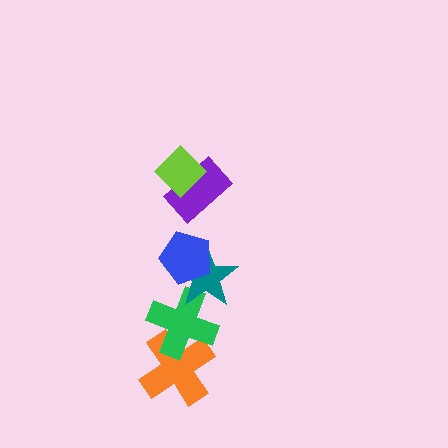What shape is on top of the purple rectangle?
The lime diamond is on top of the purple rectangle.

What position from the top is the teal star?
The teal star is 4th from the top.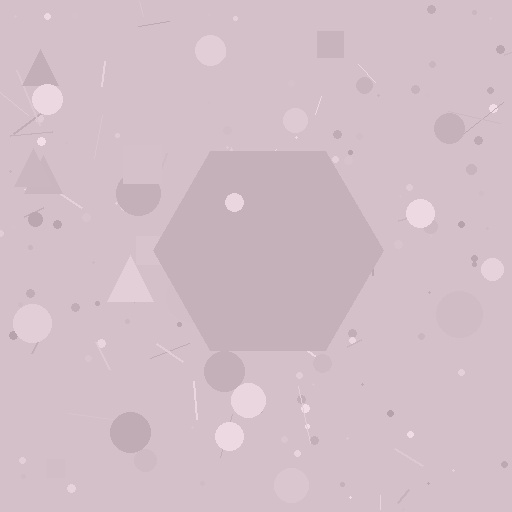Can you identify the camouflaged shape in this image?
The camouflaged shape is a hexagon.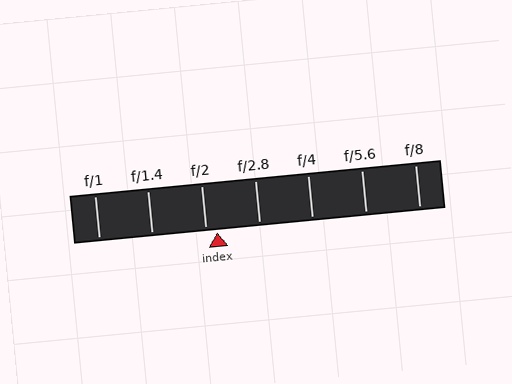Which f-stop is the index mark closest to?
The index mark is closest to f/2.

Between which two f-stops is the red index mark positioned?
The index mark is between f/2 and f/2.8.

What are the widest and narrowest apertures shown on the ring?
The widest aperture shown is f/1 and the narrowest is f/8.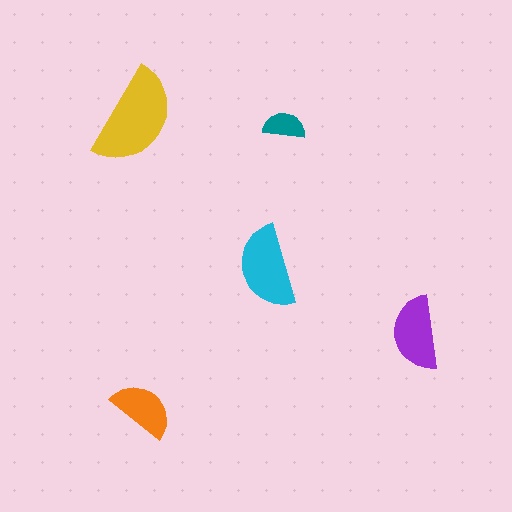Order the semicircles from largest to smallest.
the yellow one, the cyan one, the purple one, the orange one, the teal one.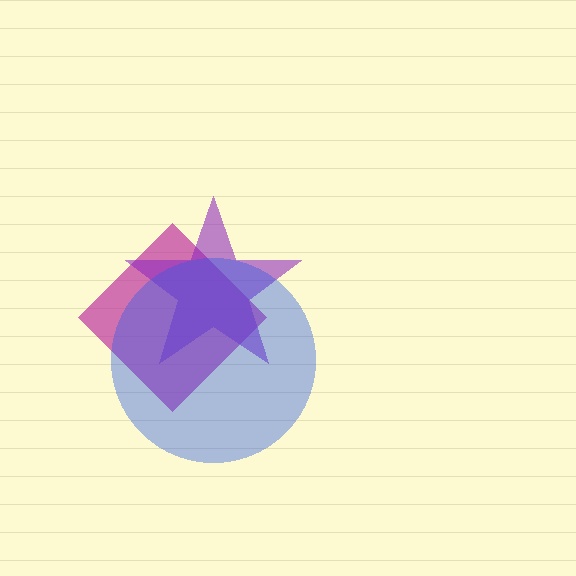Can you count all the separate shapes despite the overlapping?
Yes, there are 3 separate shapes.